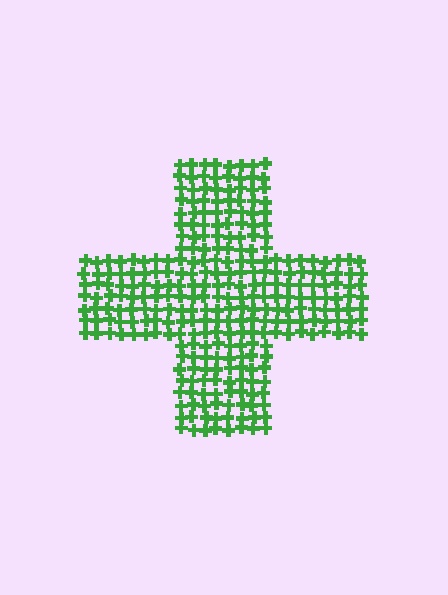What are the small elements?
The small elements are crosses.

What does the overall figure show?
The overall figure shows a cross.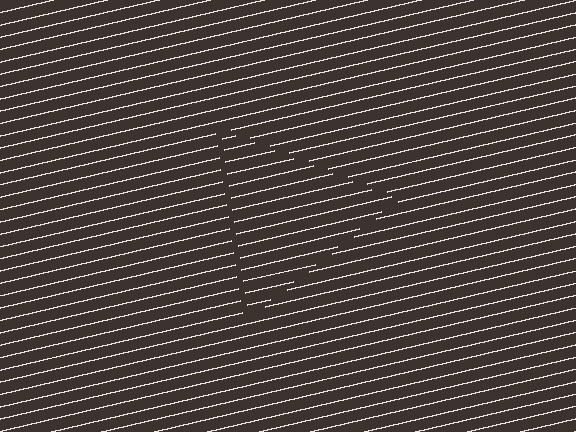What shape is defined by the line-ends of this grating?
An illusory triangle. The interior of the shape contains the same grating, shifted by half a period — the contour is defined by the phase discontinuity where line-ends from the inner and outer gratings abut.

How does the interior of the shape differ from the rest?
The interior of the shape contains the same grating, shifted by half a period — the contour is defined by the phase discontinuity where line-ends from the inner and outer gratings abut.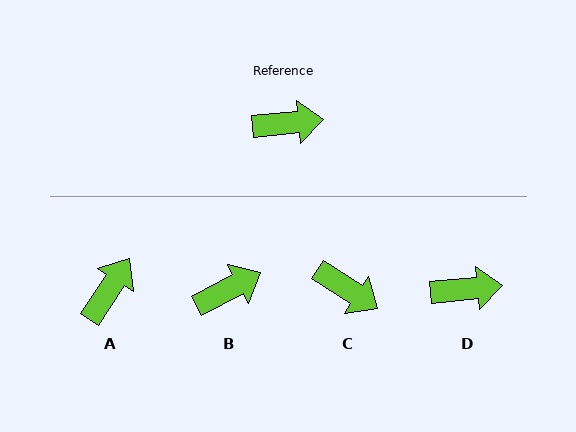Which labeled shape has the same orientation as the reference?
D.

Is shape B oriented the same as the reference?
No, it is off by about 22 degrees.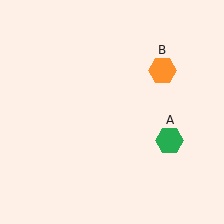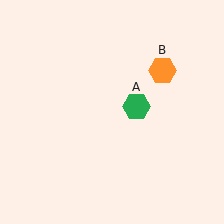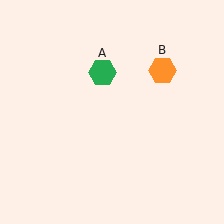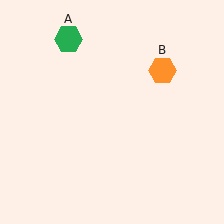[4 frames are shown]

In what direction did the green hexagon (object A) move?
The green hexagon (object A) moved up and to the left.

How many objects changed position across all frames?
1 object changed position: green hexagon (object A).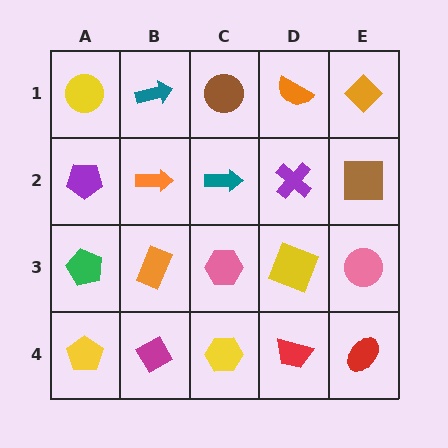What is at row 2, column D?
A purple cross.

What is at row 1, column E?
An orange diamond.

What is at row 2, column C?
A teal arrow.